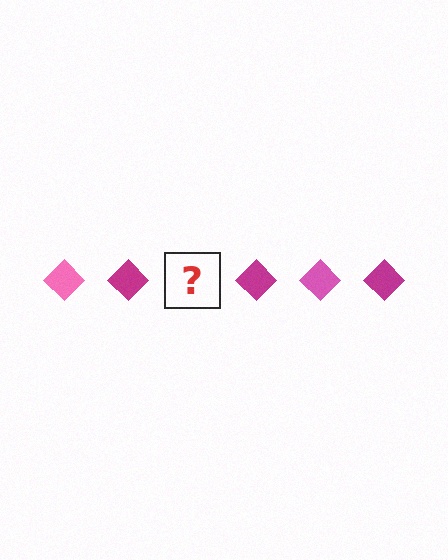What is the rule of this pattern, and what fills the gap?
The rule is that the pattern cycles through pink, magenta diamonds. The gap should be filled with a pink diamond.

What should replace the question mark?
The question mark should be replaced with a pink diamond.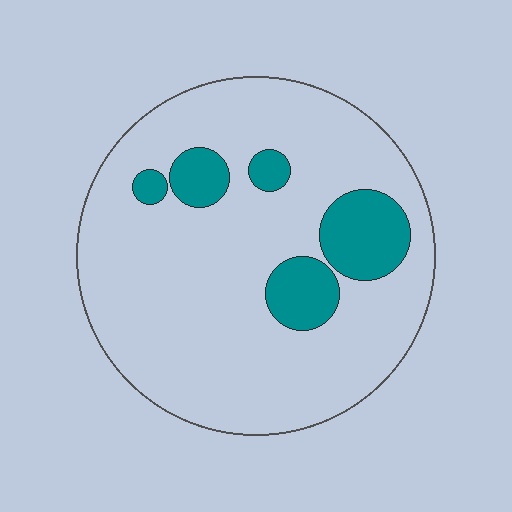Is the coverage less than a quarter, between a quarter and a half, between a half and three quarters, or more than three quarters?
Less than a quarter.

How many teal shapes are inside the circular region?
5.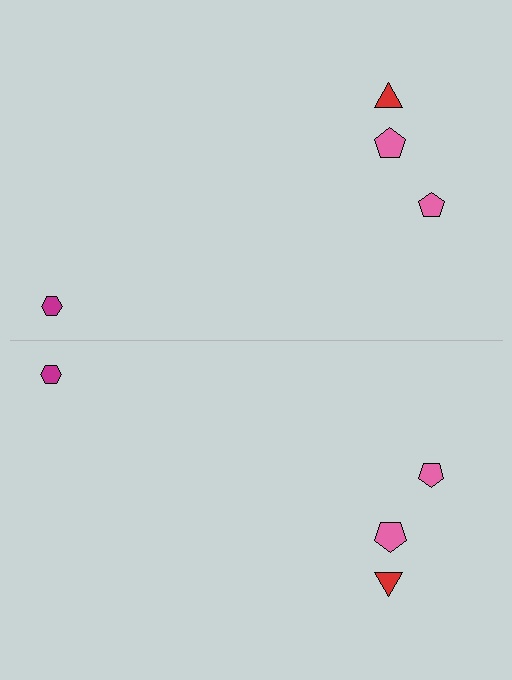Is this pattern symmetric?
Yes, this pattern has bilateral (reflection) symmetry.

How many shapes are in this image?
There are 8 shapes in this image.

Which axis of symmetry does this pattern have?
The pattern has a horizontal axis of symmetry running through the center of the image.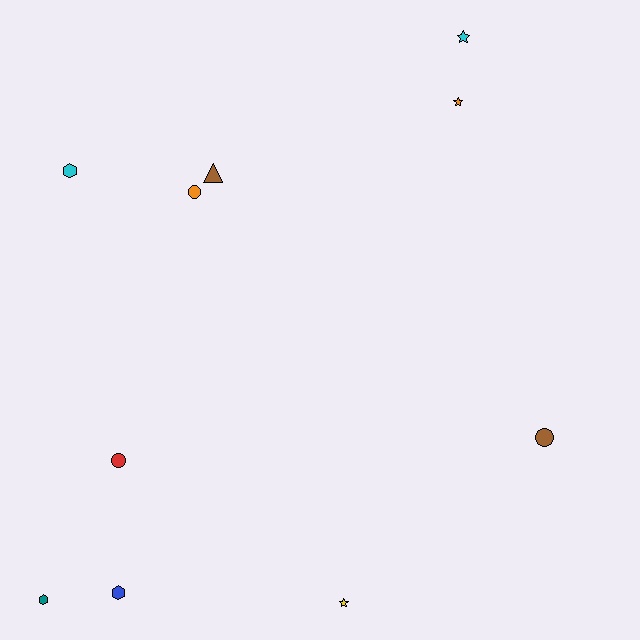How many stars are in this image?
There are 3 stars.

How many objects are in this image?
There are 10 objects.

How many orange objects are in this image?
There are 2 orange objects.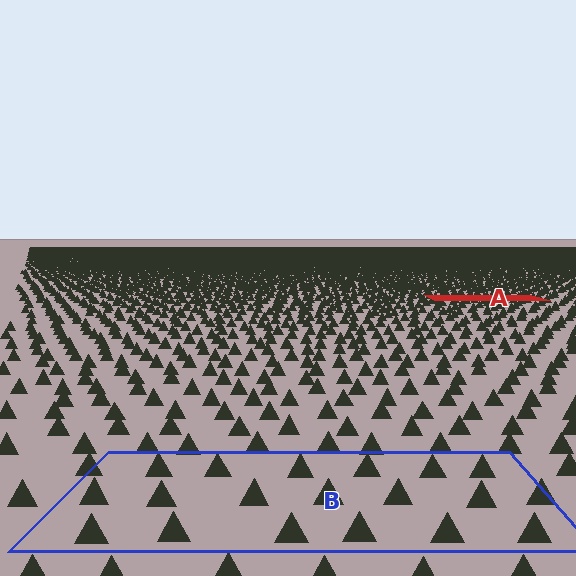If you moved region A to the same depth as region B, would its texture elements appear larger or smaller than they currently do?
They would appear larger. At a closer depth, the same texture elements are projected at a bigger on-screen size.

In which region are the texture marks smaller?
The texture marks are smaller in region A, because it is farther away.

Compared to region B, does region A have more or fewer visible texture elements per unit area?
Region A has more texture elements per unit area — they are packed more densely because it is farther away.